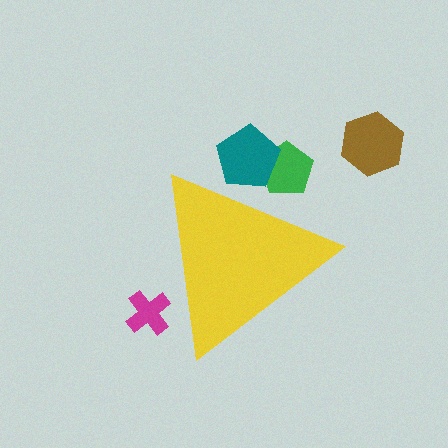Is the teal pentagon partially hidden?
Yes, the teal pentagon is partially hidden behind the yellow triangle.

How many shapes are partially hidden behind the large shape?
3 shapes are partially hidden.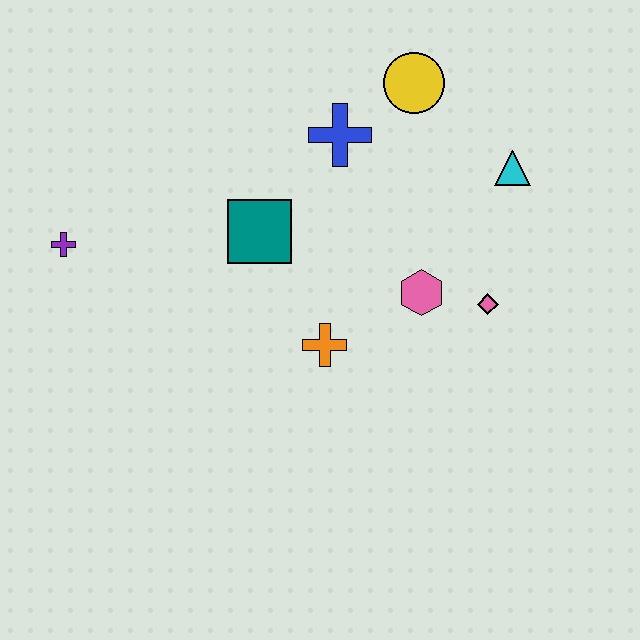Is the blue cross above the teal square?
Yes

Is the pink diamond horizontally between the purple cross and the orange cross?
No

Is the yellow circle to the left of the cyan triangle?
Yes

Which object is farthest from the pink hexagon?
The purple cross is farthest from the pink hexagon.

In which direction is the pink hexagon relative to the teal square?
The pink hexagon is to the right of the teal square.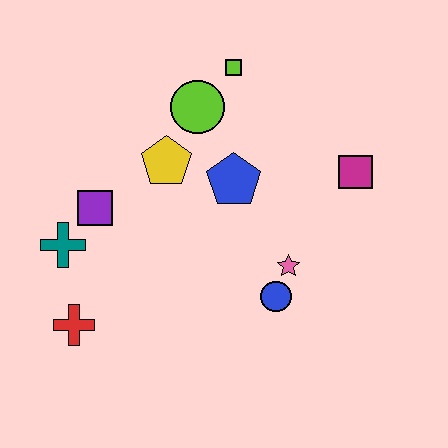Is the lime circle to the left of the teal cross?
No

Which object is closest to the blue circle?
The pink star is closest to the blue circle.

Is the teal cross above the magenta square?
No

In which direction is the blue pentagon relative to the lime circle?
The blue pentagon is below the lime circle.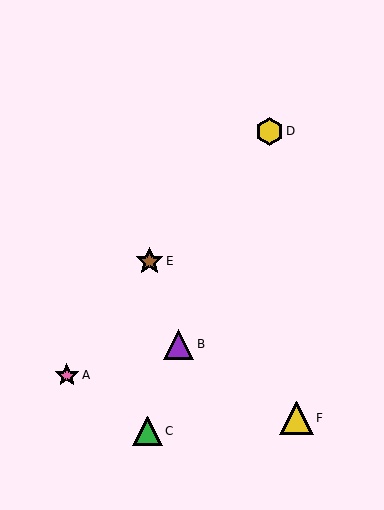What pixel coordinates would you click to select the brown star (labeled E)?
Click at (150, 261) to select the brown star E.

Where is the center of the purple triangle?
The center of the purple triangle is at (179, 344).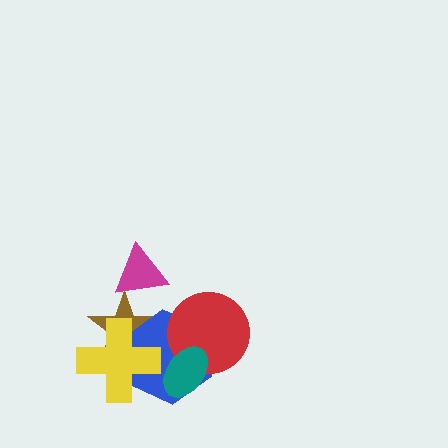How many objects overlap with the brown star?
3 objects overlap with the brown star.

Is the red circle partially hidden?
Yes, it is partially covered by another shape.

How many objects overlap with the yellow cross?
2 objects overlap with the yellow cross.